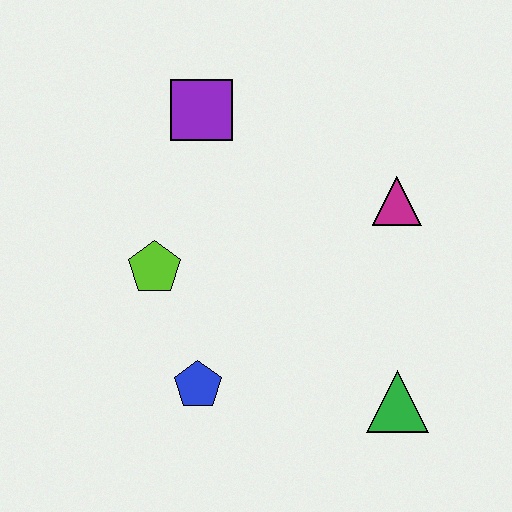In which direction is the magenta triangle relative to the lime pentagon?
The magenta triangle is to the right of the lime pentagon.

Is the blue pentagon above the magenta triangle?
No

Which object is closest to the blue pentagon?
The lime pentagon is closest to the blue pentagon.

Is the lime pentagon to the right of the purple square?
No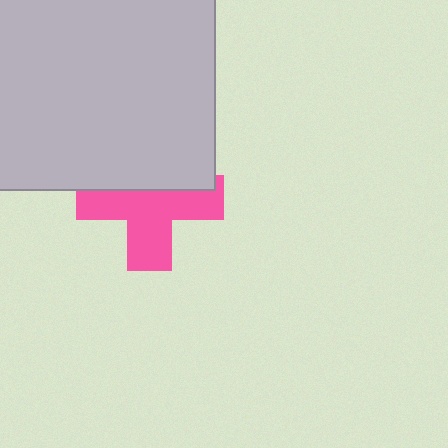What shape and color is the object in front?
The object in front is a light gray square.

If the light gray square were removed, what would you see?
You would see the complete pink cross.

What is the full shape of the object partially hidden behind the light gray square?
The partially hidden object is a pink cross.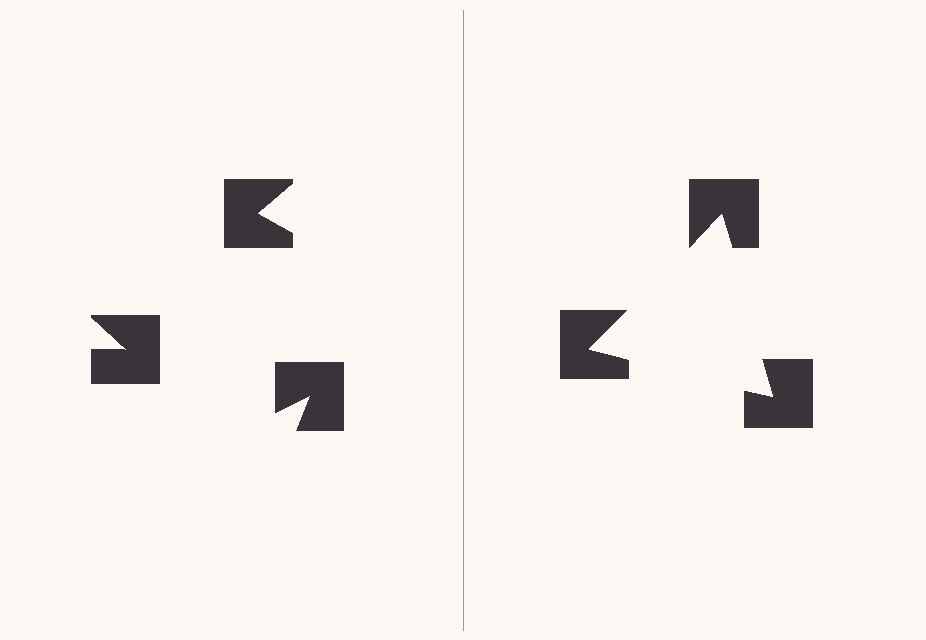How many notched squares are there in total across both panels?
6 — 3 on each side.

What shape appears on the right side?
An illusory triangle.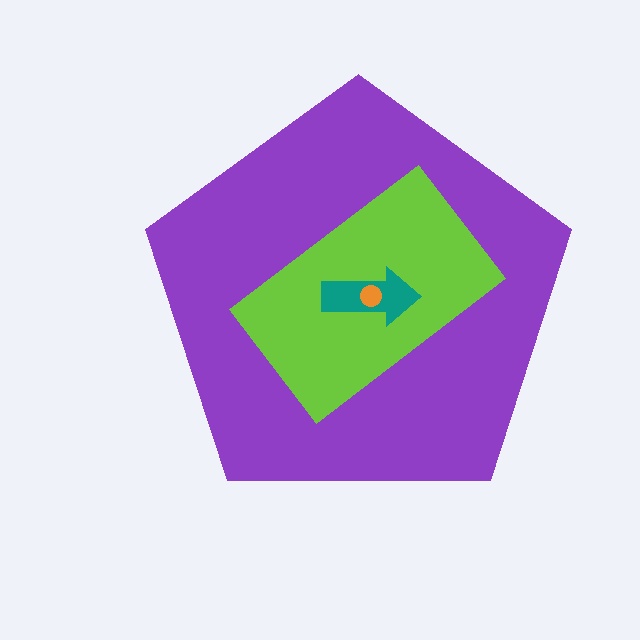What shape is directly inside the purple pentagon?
The lime rectangle.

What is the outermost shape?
The purple pentagon.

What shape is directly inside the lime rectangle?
The teal arrow.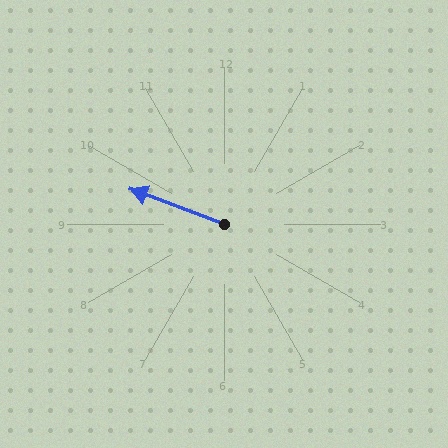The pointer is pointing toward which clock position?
Roughly 10 o'clock.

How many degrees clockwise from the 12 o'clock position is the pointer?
Approximately 290 degrees.